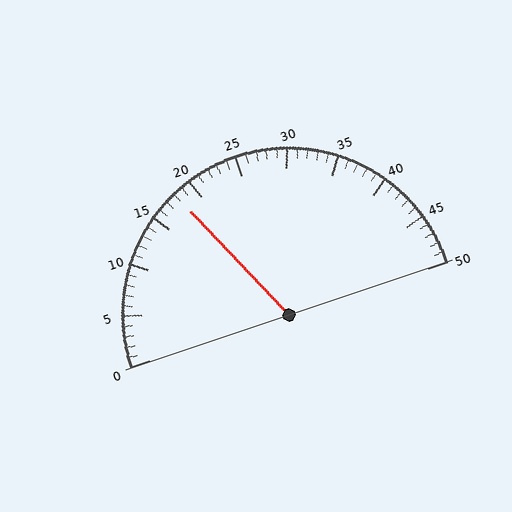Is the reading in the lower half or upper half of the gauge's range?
The reading is in the lower half of the range (0 to 50).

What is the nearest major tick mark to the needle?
The nearest major tick mark is 20.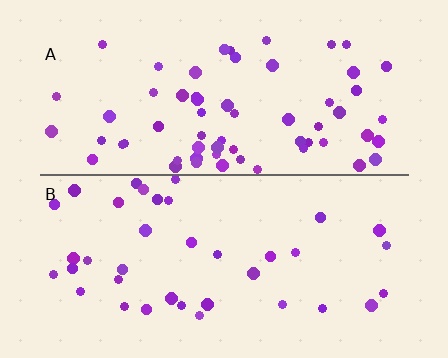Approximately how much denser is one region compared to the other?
Approximately 1.7× — region A over region B.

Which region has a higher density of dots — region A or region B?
A (the top).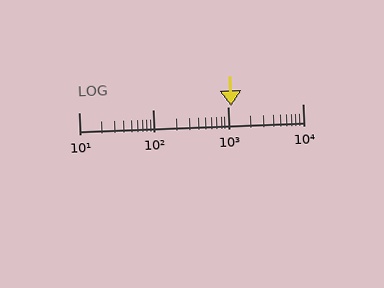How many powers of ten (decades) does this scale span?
The scale spans 3 decades, from 10 to 10000.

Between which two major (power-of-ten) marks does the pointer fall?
The pointer is between 1000 and 10000.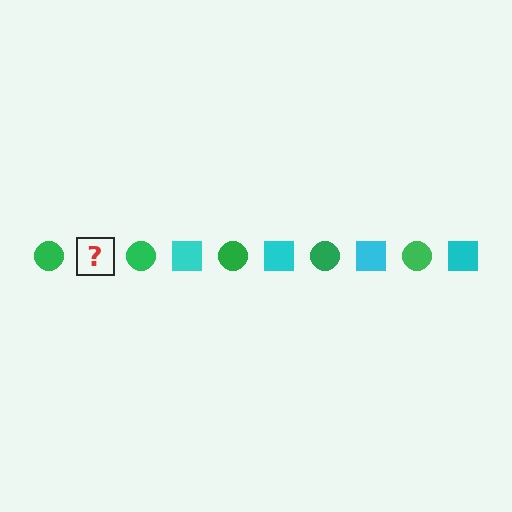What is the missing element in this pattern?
The missing element is a cyan square.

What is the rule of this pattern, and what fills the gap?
The rule is that the pattern alternates between green circle and cyan square. The gap should be filled with a cyan square.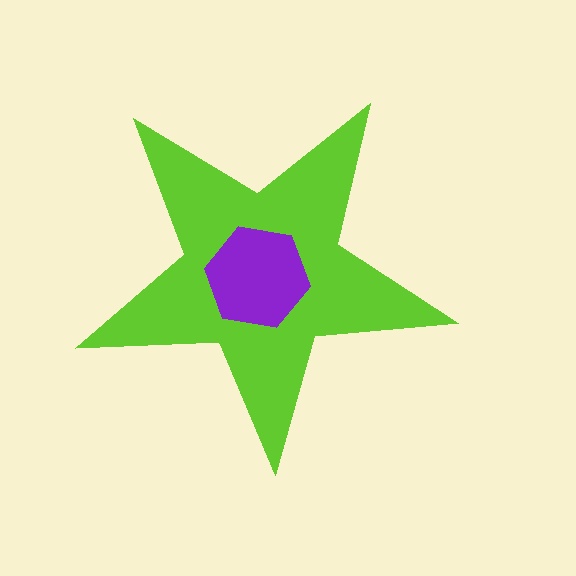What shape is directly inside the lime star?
The purple hexagon.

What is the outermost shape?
The lime star.